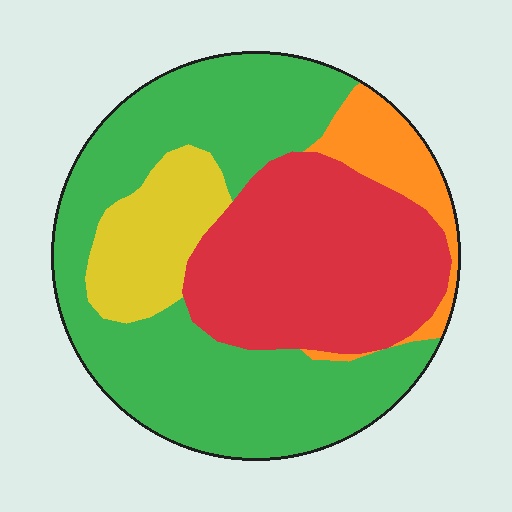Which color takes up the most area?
Green, at roughly 50%.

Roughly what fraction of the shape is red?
Red takes up about one third (1/3) of the shape.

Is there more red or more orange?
Red.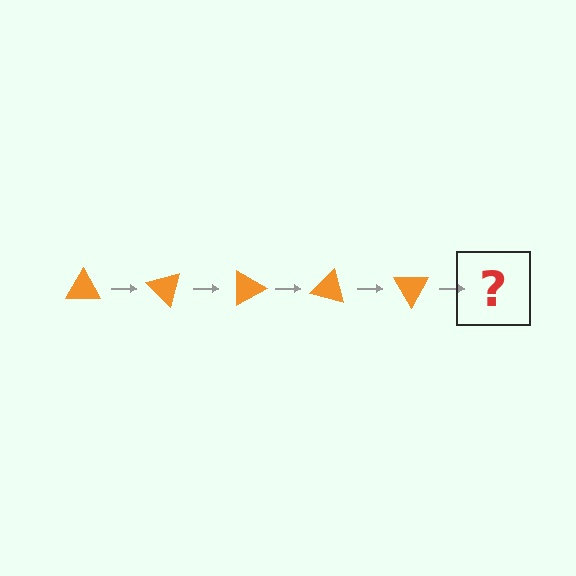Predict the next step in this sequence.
The next step is an orange triangle rotated 225 degrees.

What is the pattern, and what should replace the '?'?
The pattern is that the triangle rotates 45 degrees each step. The '?' should be an orange triangle rotated 225 degrees.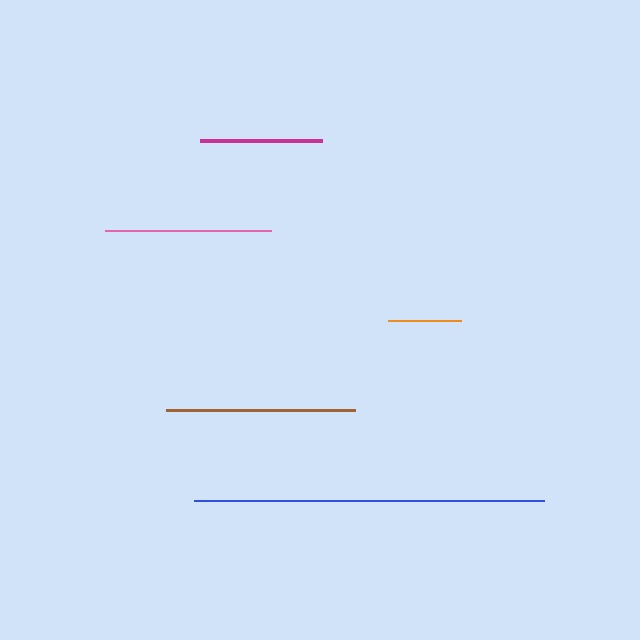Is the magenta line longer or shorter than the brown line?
The brown line is longer than the magenta line.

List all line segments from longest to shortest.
From longest to shortest: blue, brown, pink, magenta, orange.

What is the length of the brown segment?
The brown segment is approximately 188 pixels long.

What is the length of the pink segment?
The pink segment is approximately 166 pixels long.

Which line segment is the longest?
The blue line is the longest at approximately 350 pixels.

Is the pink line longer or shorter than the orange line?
The pink line is longer than the orange line.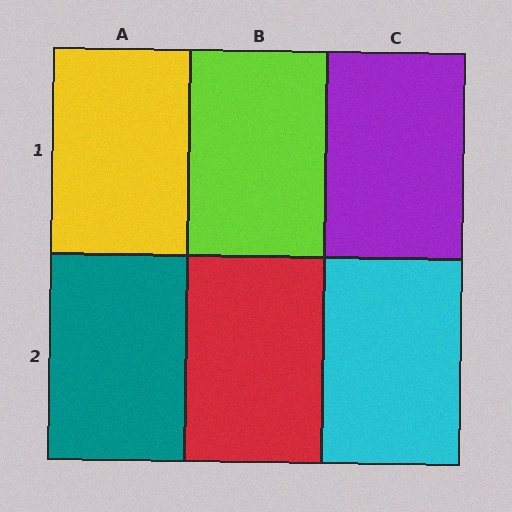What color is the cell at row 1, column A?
Yellow.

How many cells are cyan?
1 cell is cyan.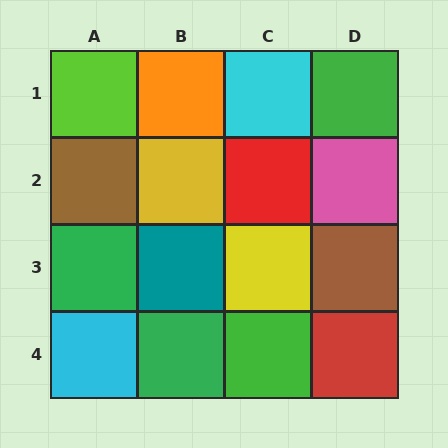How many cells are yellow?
2 cells are yellow.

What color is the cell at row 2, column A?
Brown.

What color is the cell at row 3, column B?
Teal.